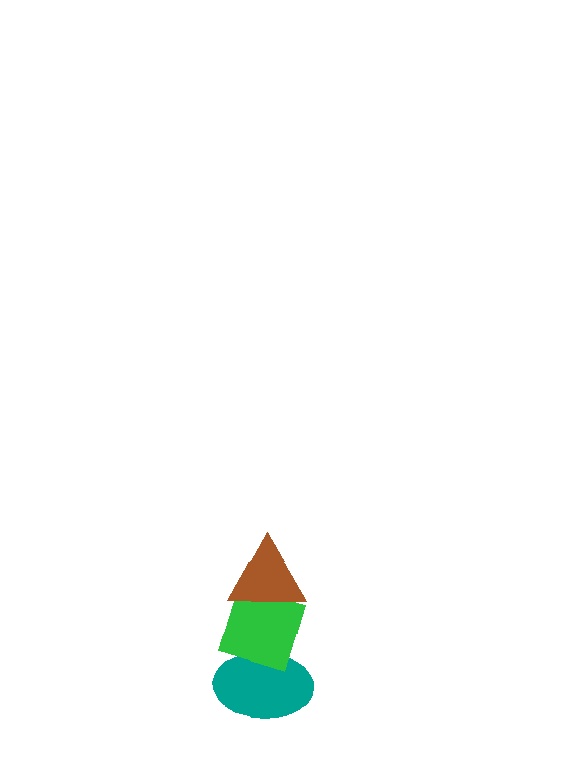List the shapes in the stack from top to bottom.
From top to bottom: the brown triangle, the green diamond, the teal ellipse.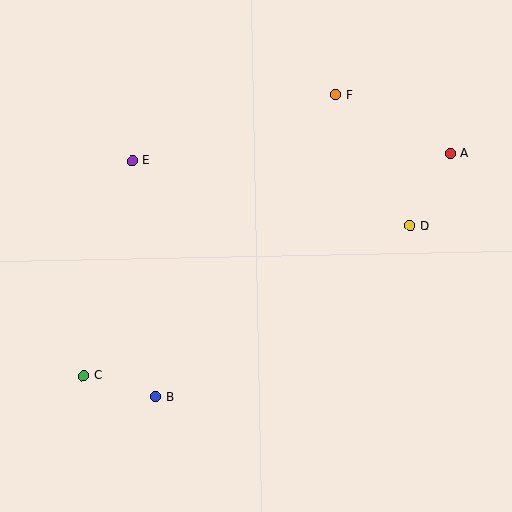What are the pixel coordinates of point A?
Point A is at (450, 153).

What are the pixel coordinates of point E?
Point E is at (132, 161).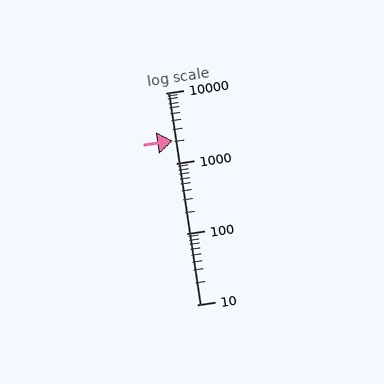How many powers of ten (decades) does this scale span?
The scale spans 3 decades, from 10 to 10000.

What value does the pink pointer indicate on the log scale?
The pointer indicates approximately 2100.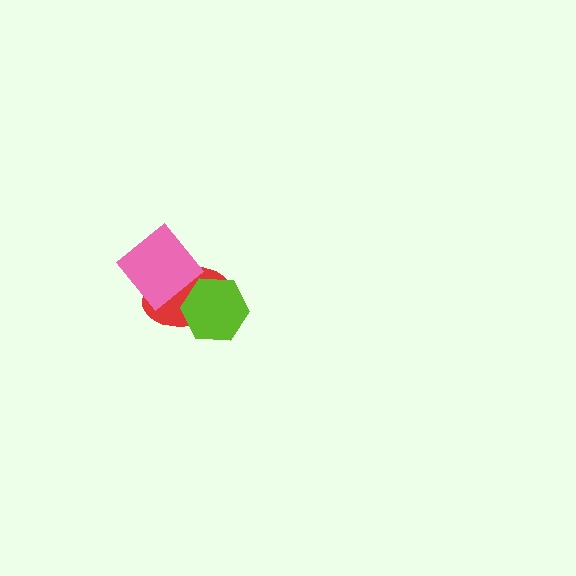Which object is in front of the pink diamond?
The lime hexagon is in front of the pink diamond.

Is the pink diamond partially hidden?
Yes, it is partially covered by another shape.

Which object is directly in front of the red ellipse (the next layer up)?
The pink diamond is directly in front of the red ellipse.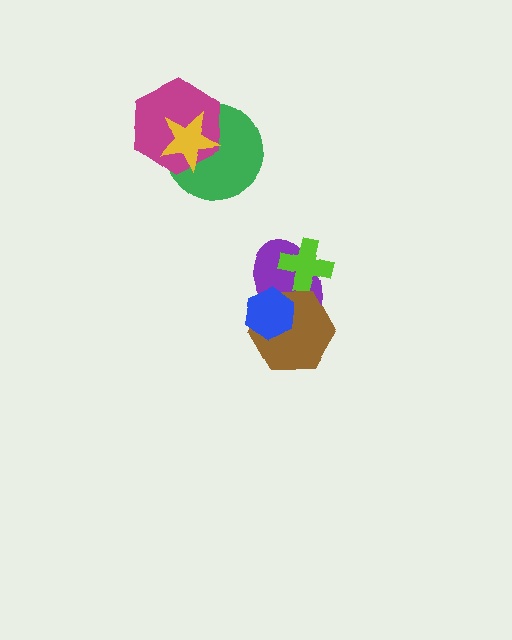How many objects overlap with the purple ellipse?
3 objects overlap with the purple ellipse.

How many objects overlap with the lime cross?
1 object overlaps with the lime cross.